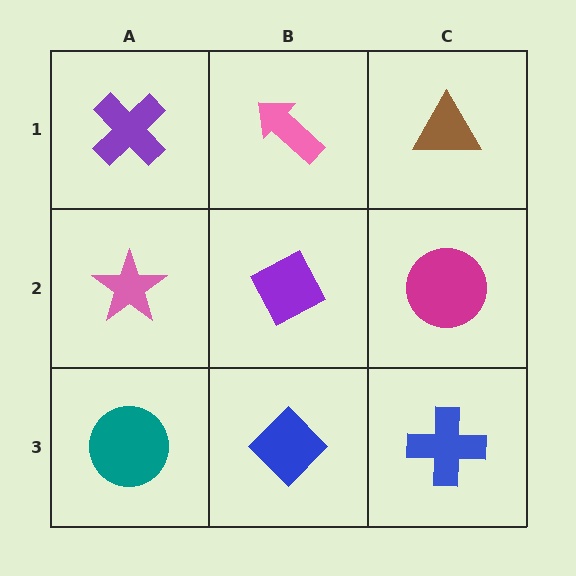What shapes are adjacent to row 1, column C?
A magenta circle (row 2, column C), a pink arrow (row 1, column B).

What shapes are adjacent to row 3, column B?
A purple diamond (row 2, column B), a teal circle (row 3, column A), a blue cross (row 3, column C).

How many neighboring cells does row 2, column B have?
4.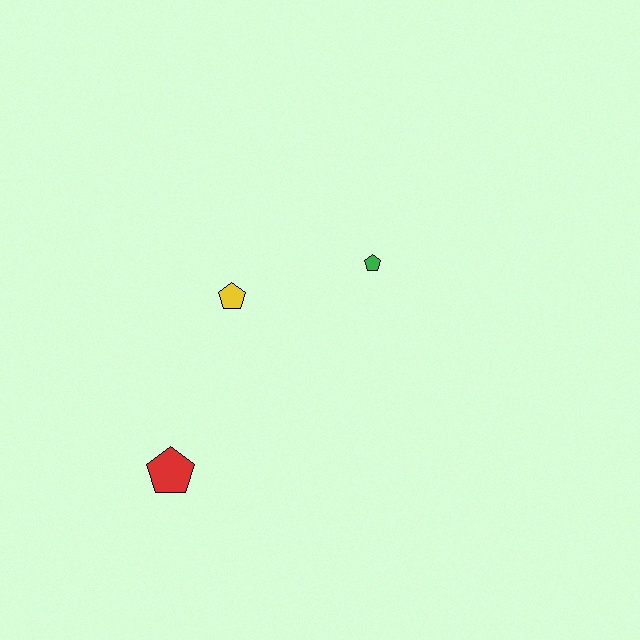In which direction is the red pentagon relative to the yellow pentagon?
The red pentagon is below the yellow pentagon.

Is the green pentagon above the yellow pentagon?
Yes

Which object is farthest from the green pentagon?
The red pentagon is farthest from the green pentagon.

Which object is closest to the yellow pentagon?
The green pentagon is closest to the yellow pentagon.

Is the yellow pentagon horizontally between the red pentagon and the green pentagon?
Yes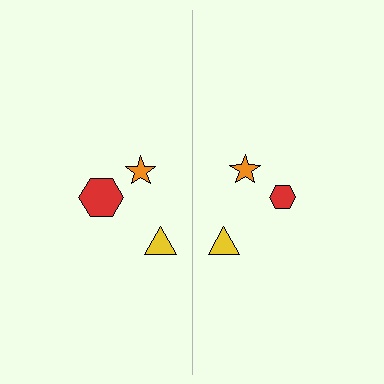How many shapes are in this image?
There are 6 shapes in this image.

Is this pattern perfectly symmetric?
No, the pattern is not perfectly symmetric. The red hexagon on the right side has a different size than its mirror counterpart.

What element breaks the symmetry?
The red hexagon on the right side has a different size than its mirror counterpart.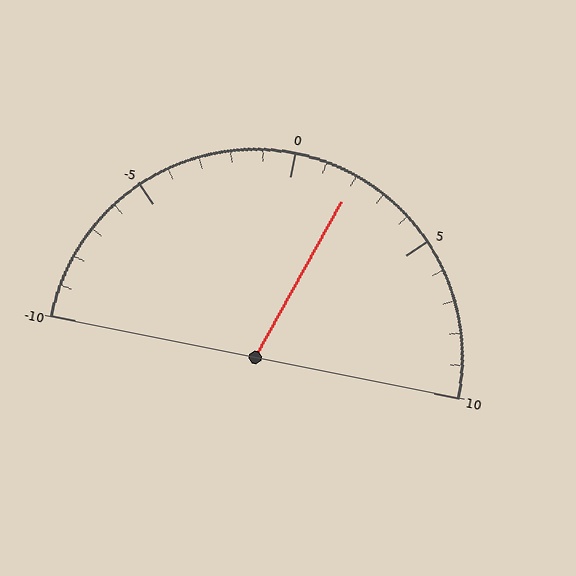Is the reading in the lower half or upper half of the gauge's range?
The reading is in the upper half of the range (-10 to 10).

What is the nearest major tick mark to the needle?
The nearest major tick mark is 0.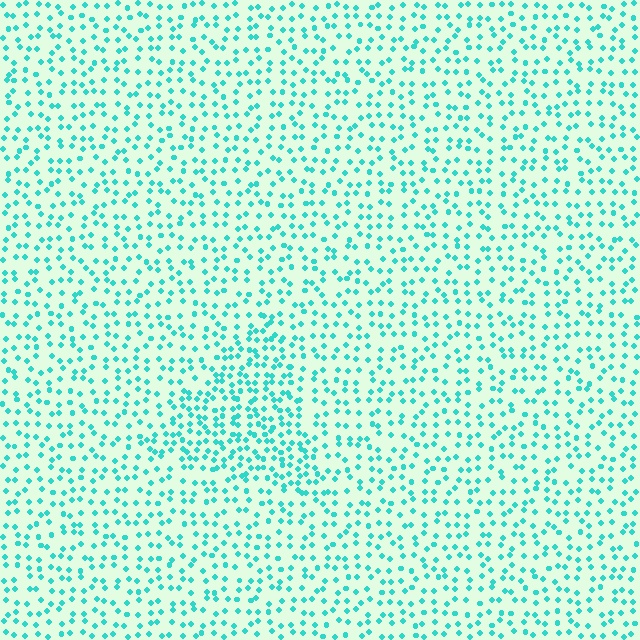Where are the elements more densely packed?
The elements are more densely packed inside the triangle boundary.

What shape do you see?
I see a triangle.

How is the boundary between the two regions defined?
The boundary is defined by a change in element density (approximately 1.7x ratio). All elements are the same color, size, and shape.